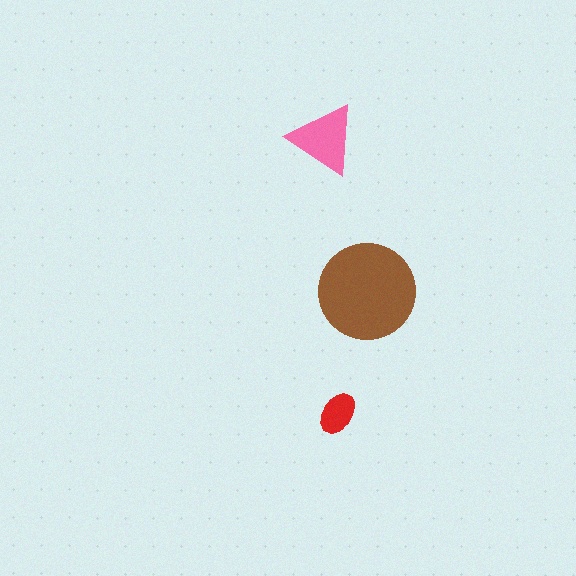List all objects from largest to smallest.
The brown circle, the pink triangle, the red ellipse.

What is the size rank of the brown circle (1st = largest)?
1st.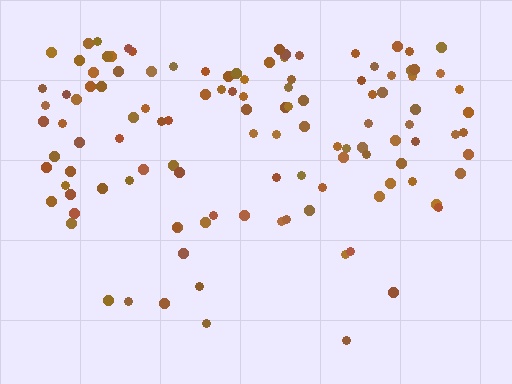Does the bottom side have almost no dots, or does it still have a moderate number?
Still a moderate number, just noticeably fewer than the top.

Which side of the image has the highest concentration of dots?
The top.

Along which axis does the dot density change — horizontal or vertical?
Vertical.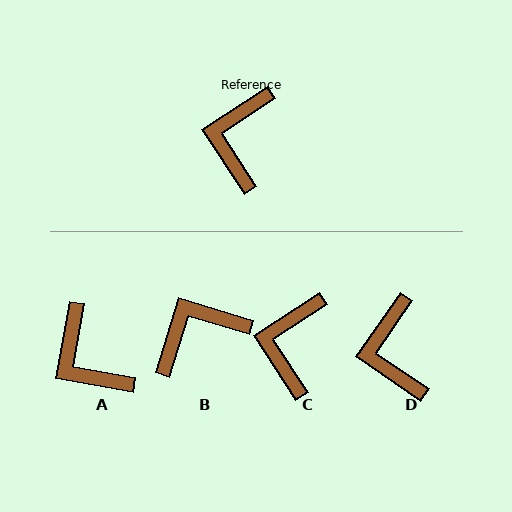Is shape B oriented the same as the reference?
No, it is off by about 50 degrees.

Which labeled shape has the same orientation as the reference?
C.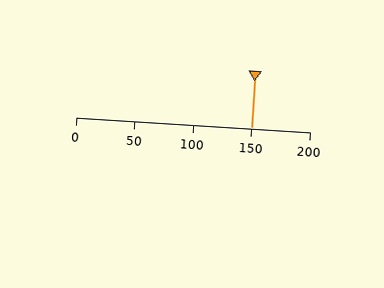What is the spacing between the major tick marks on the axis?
The major ticks are spaced 50 apart.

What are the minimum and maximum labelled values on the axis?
The axis runs from 0 to 200.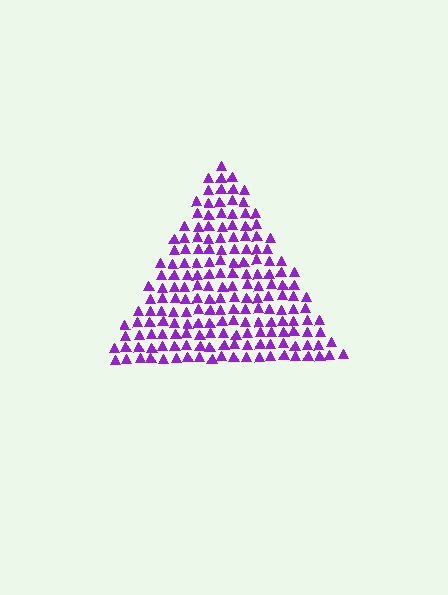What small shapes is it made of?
It is made of small triangles.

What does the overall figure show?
The overall figure shows a triangle.